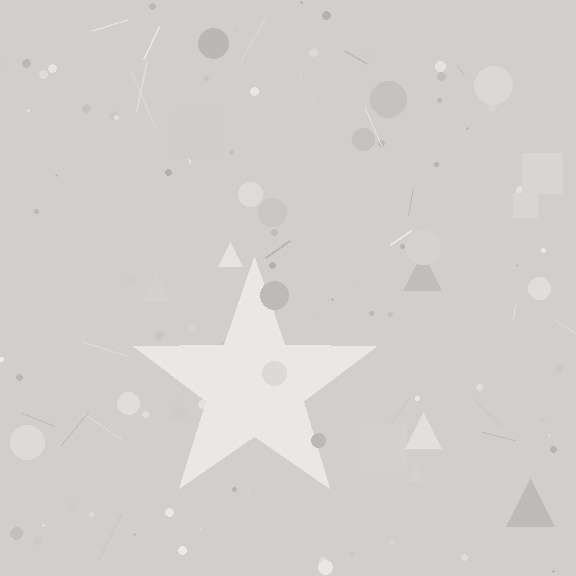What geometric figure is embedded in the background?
A star is embedded in the background.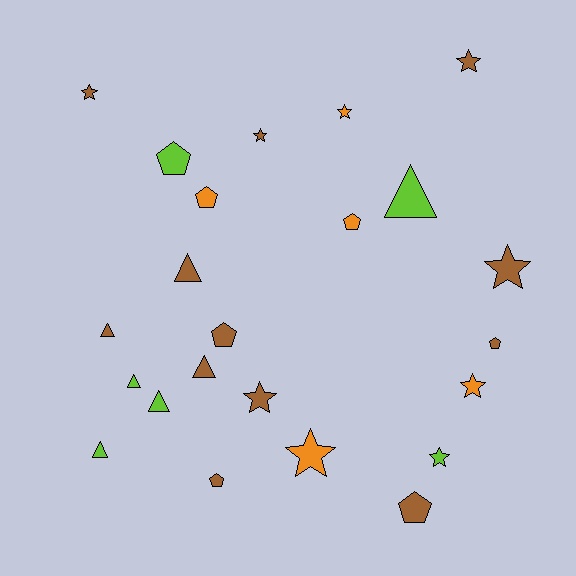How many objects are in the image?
There are 23 objects.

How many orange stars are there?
There are 3 orange stars.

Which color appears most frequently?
Brown, with 12 objects.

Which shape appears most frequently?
Star, with 9 objects.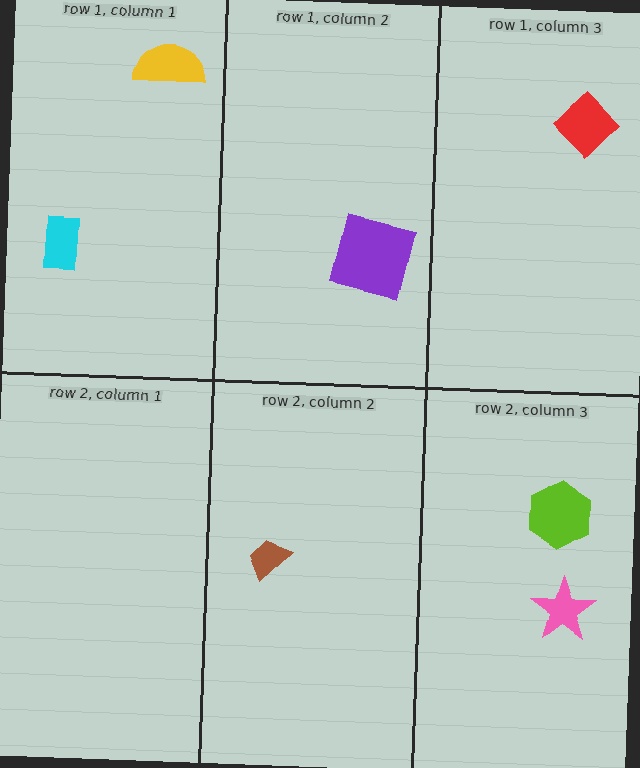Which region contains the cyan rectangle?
The row 1, column 1 region.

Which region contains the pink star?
The row 2, column 3 region.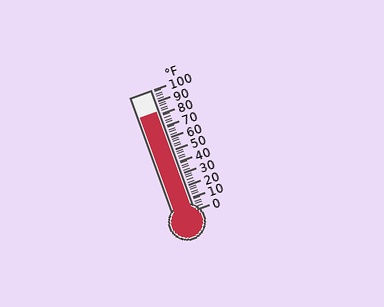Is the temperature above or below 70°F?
The temperature is above 70°F.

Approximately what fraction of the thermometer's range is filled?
The thermometer is filled to approximately 80% of its range.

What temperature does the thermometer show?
The thermometer shows approximately 82°F.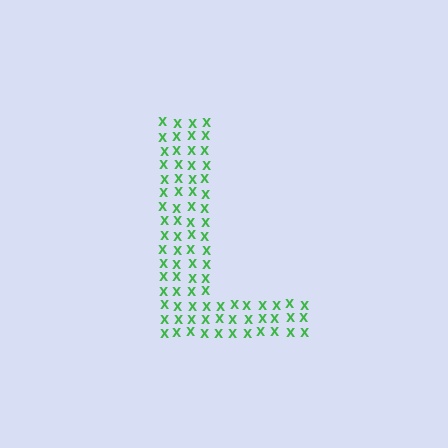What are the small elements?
The small elements are letter X's.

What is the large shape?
The large shape is the letter L.